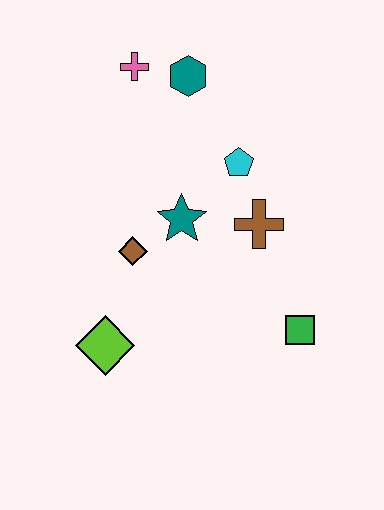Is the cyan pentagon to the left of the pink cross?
No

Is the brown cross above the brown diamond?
Yes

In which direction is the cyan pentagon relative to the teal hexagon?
The cyan pentagon is below the teal hexagon.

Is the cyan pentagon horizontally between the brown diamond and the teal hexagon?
No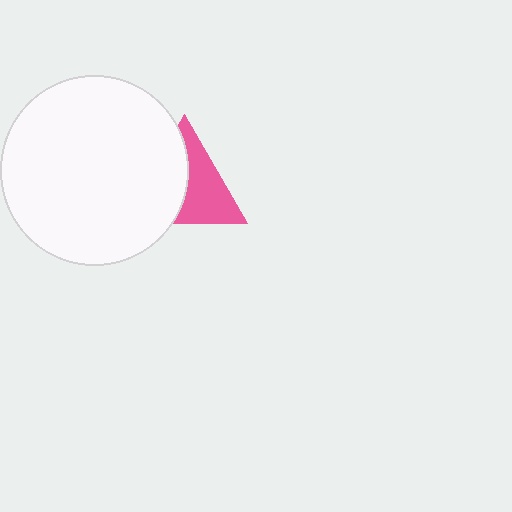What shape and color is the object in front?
The object in front is a white circle.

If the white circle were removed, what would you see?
You would see the complete pink triangle.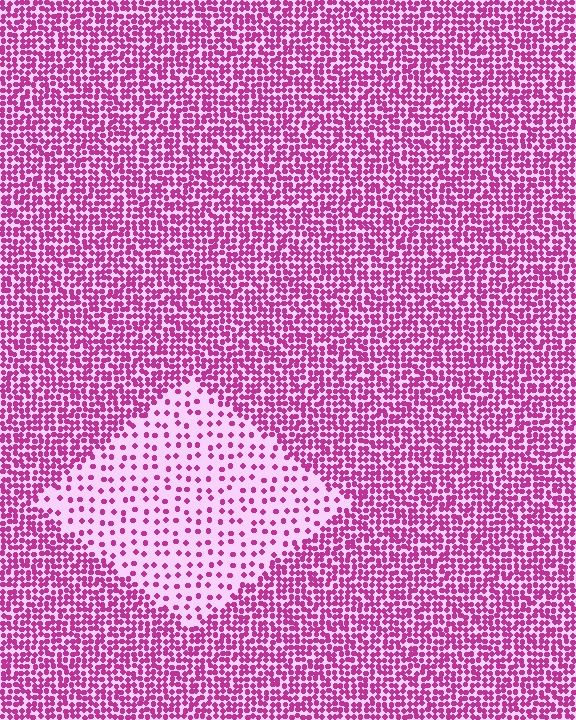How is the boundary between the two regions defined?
The boundary is defined by a change in element density (approximately 3.0x ratio). All elements are the same color, size, and shape.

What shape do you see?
I see a diamond.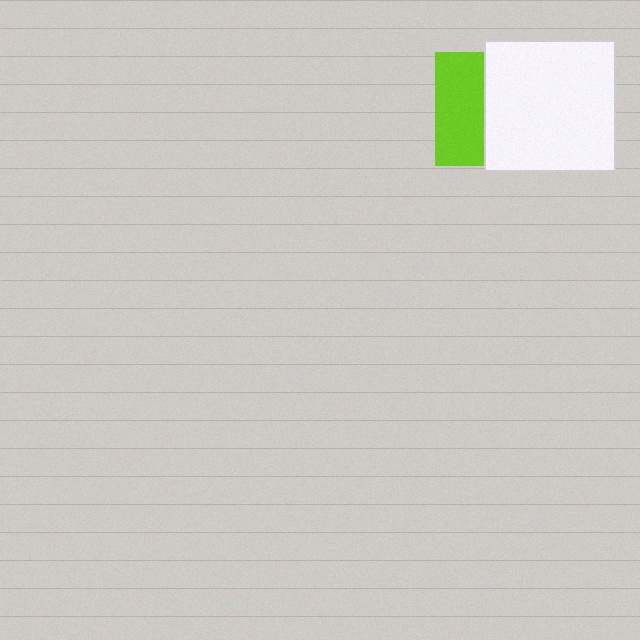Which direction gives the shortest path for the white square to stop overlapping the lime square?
Moving right gives the shortest separation.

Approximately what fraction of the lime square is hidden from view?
Roughly 58% of the lime square is hidden behind the white square.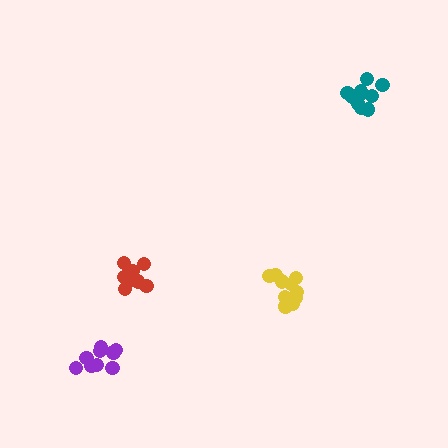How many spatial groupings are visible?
There are 4 spatial groupings.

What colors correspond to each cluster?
The clusters are colored: red, yellow, teal, purple.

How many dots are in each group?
Group 1: 8 dots, Group 2: 12 dots, Group 3: 10 dots, Group 4: 9 dots (39 total).